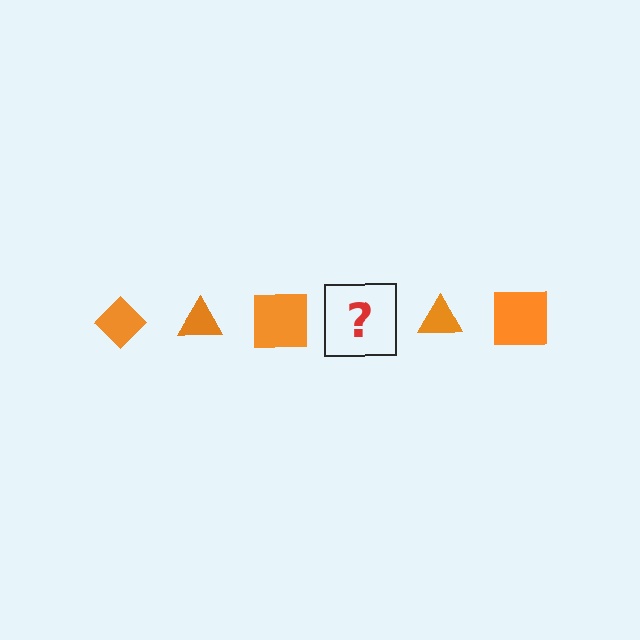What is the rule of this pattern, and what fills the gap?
The rule is that the pattern cycles through diamond, triangle, square shapes in orange. The gap should be filled with an orange diamond.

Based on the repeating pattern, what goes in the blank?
The blank should be an orange diamond.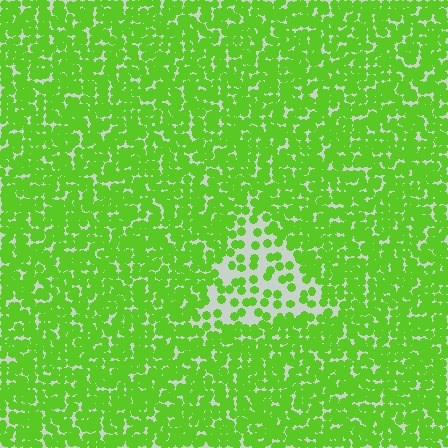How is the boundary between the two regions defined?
The boundary is defined by a change in element density (approximately 2.6x ratio). All elements are the same color, size, and shape.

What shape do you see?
I see a triangle.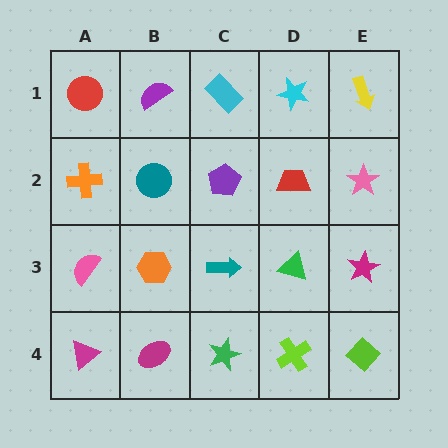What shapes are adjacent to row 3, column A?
An orange cross (row 2, column A), a magenta triangle (row 4, column A), an orange hexagon (row 3, column B).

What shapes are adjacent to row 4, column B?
An orange hexagon (row 3, column B), a magenta triangle (row 4, column A), a green star (row 4, column C).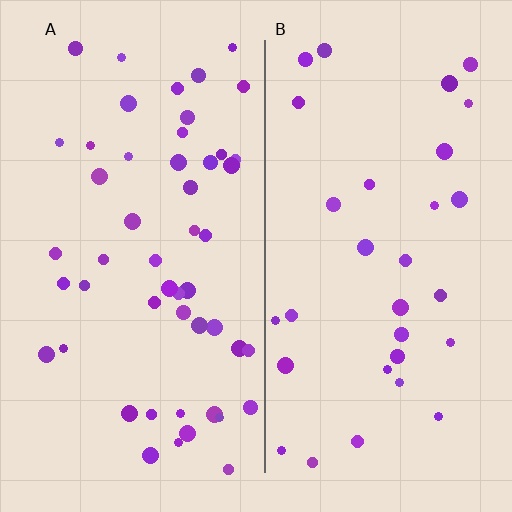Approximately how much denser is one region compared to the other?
Approximately 1.6× — region A over region B.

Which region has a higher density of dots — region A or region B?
A (the left).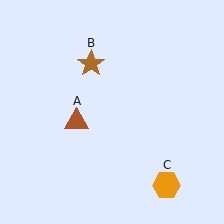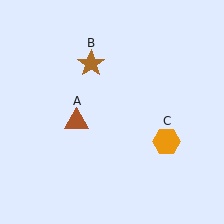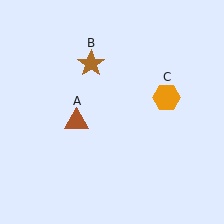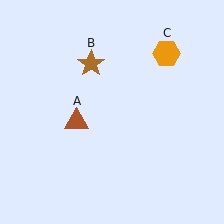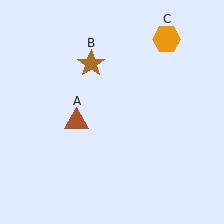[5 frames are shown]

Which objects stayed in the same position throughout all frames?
Brown triangle (object A) and brown star (object B) remained stationary.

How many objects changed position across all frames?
1 object changed position: orange hexagon (object C).